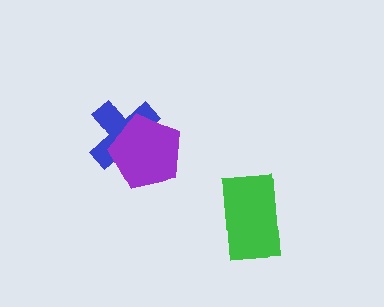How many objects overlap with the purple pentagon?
1 object overlaps with the purple pentagon.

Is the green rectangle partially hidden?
No, no other shape covers it.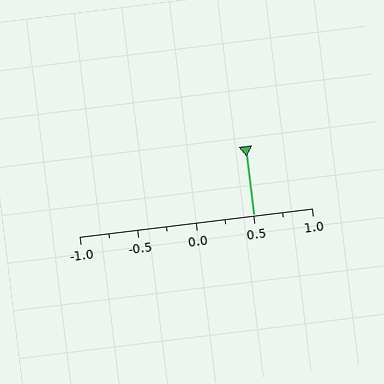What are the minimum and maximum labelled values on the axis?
The axis runs from -1.0 to 1.0.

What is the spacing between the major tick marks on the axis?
The major ticks are spaced 0.5 apart.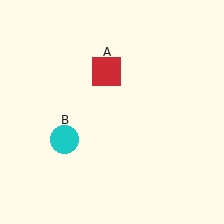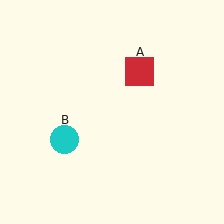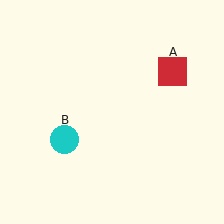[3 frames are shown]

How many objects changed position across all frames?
1 object changed position: red square (object A).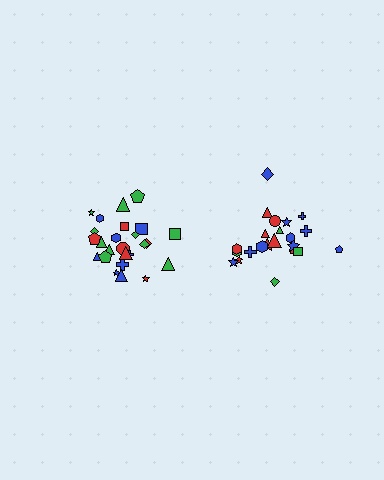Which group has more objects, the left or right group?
The left group.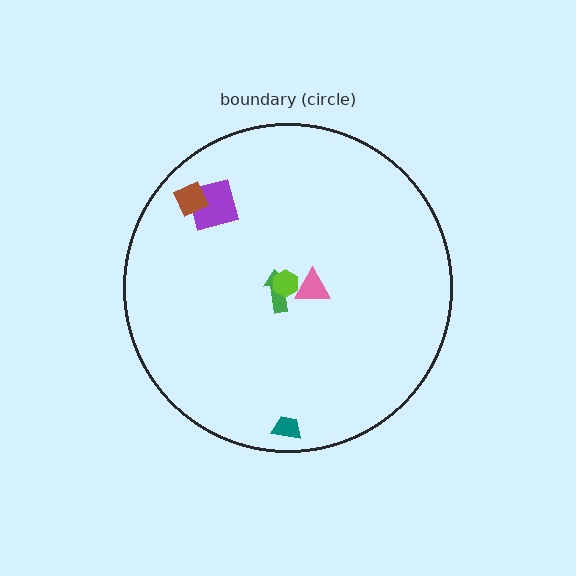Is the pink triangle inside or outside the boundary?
Inside.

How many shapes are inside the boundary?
6 inside, 0 outside.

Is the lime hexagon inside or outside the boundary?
Inside.